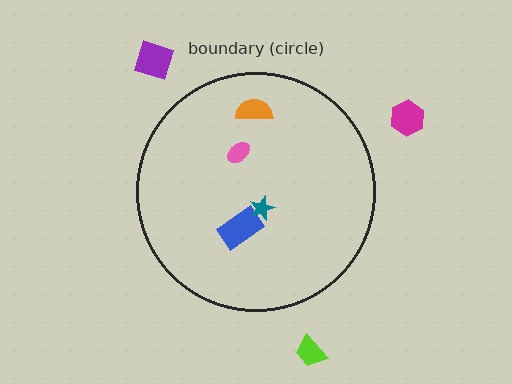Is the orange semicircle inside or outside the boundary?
Inside.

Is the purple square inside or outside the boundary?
Outside.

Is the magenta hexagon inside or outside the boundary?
Outside.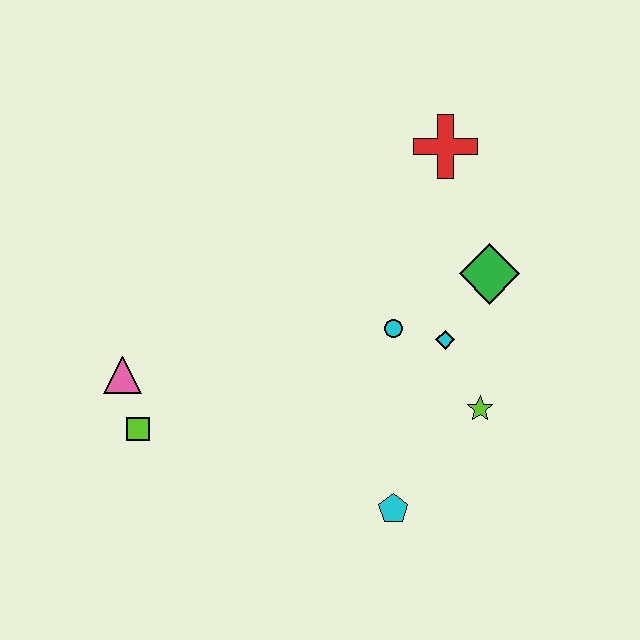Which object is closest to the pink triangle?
The lime square is closest to the pink triangle.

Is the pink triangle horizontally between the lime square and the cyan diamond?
No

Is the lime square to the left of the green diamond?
Yes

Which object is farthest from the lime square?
The red cross is farthest from the lime square.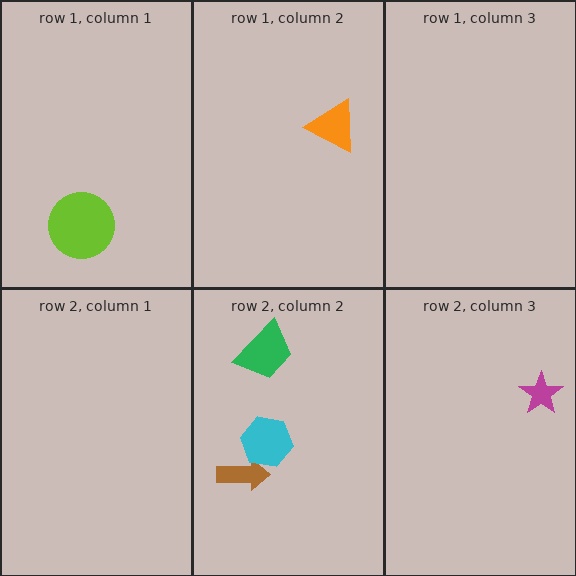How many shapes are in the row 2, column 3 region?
1.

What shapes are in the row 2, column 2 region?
The brown arrow, the green trapezoid, the cyan hexagon.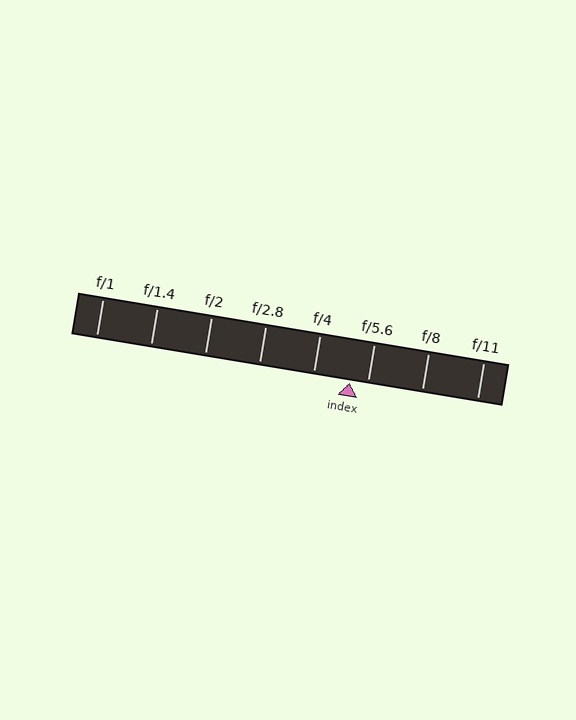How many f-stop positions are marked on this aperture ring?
There are 8 f-stop positions marked.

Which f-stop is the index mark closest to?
The index mark is closest to f/5.6.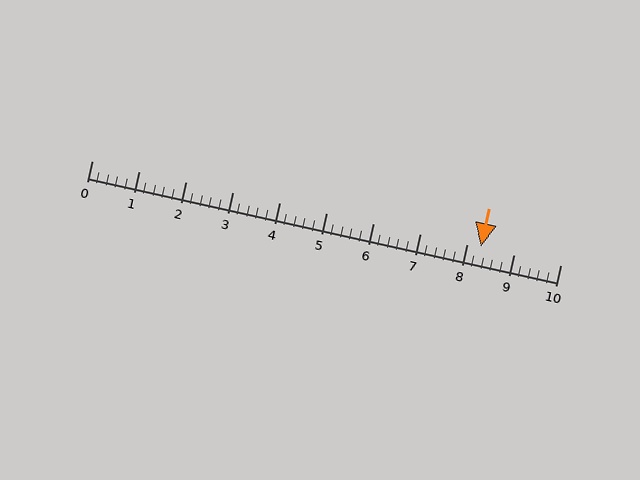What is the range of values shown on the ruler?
The ruler shows values from 0 to 10.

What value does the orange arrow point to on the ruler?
The orange arrow points to approximately 8.3.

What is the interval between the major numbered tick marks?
The major tick marks are spaced 1 units apart.